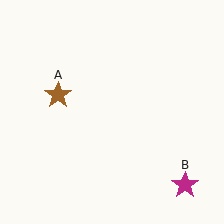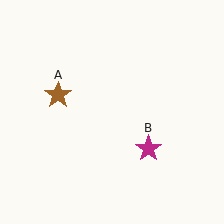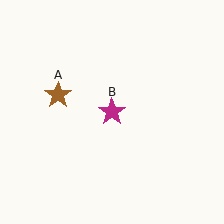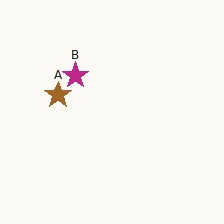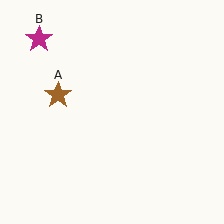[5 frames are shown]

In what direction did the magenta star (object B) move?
The magenta star (object B) moved up and to the left.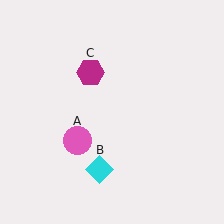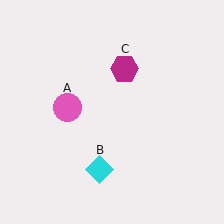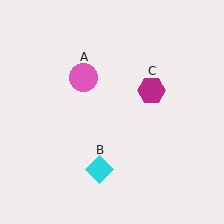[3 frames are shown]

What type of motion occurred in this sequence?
The pink circle (object A), magenta hexagon (object C) rotated clockwise around the center of the scene.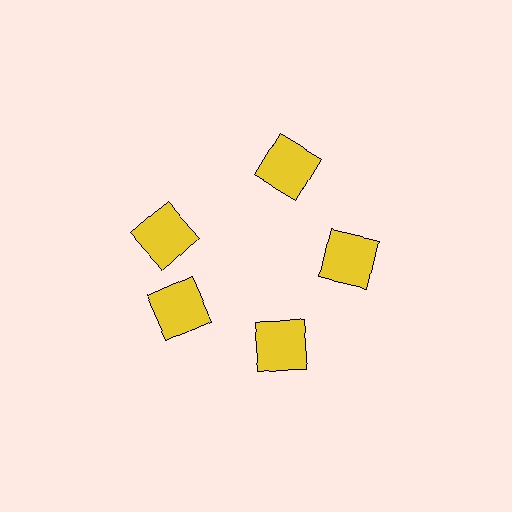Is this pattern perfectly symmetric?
No. The 5 yellow squares are arranged in a ring, but one element near the 10 o'clock position is rotated out of alignment along the ring, breaking the 5-fold rotational symmetry.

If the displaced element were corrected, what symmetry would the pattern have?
It would have 5-fold rotational symmetry — the pattern would map onto itself every 72 degrees.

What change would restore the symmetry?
The symmetry would be restored by rotating it back into even spacing with its neighbors so that all 5 squares sit at equal angles and equal distance from the center.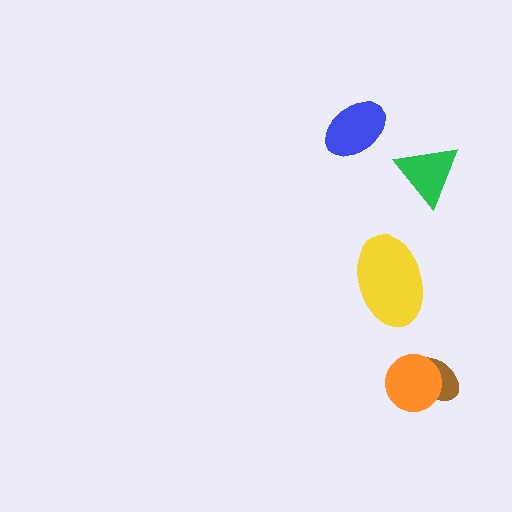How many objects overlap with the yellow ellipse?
0 objects overlap with the yellow ellipse.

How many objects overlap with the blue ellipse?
0 objects overlap with the blue ellipse.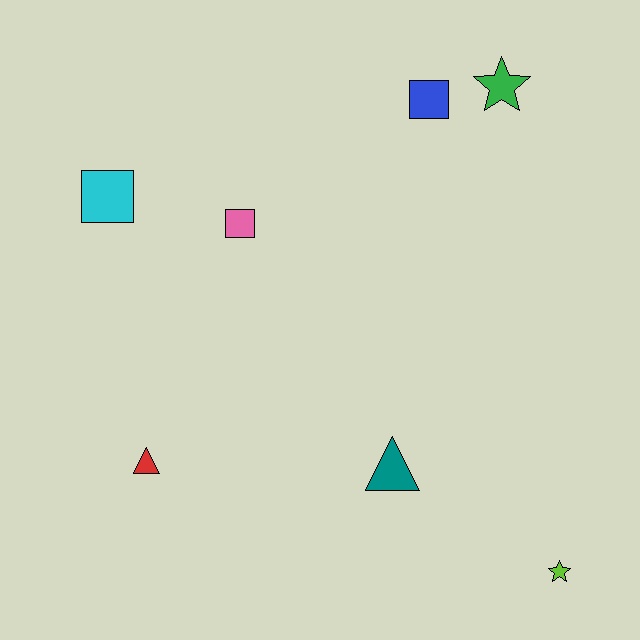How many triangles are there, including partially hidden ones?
There are 2 triangles.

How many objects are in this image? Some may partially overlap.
There are 7 objects.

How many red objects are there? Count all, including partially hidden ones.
There is 1 red object.